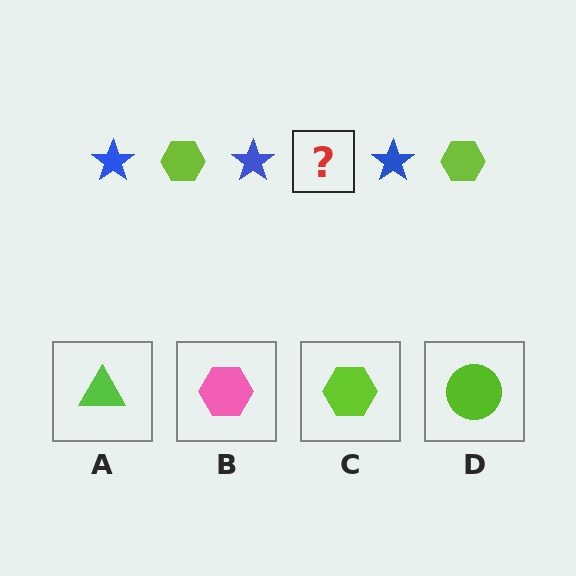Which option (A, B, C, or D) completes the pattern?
C.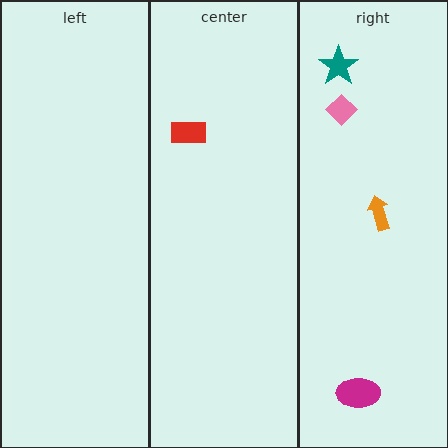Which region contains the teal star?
The right region.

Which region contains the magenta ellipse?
The right region.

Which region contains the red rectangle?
The center region.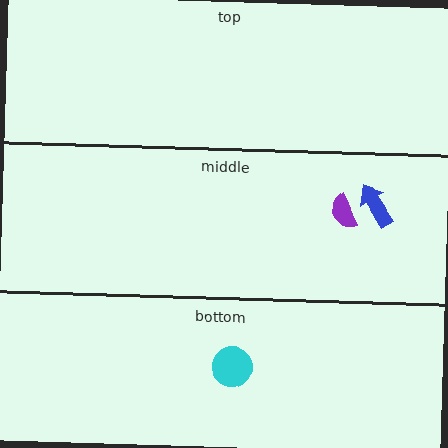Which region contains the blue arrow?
The middle region.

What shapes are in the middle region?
The purple semicircle, the blue arrow.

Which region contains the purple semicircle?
The middle region.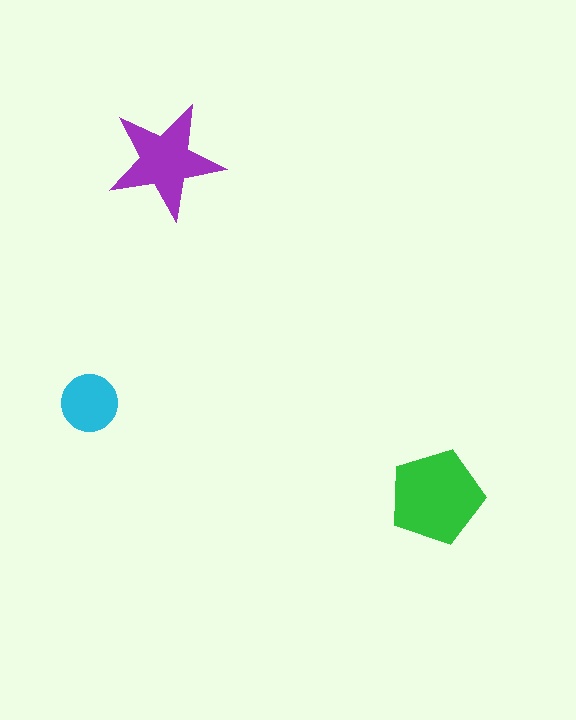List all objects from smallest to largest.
The cyan circle, the purple star, the green pentagon.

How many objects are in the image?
There are 3 objects in the image.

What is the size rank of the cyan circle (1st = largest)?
3rd.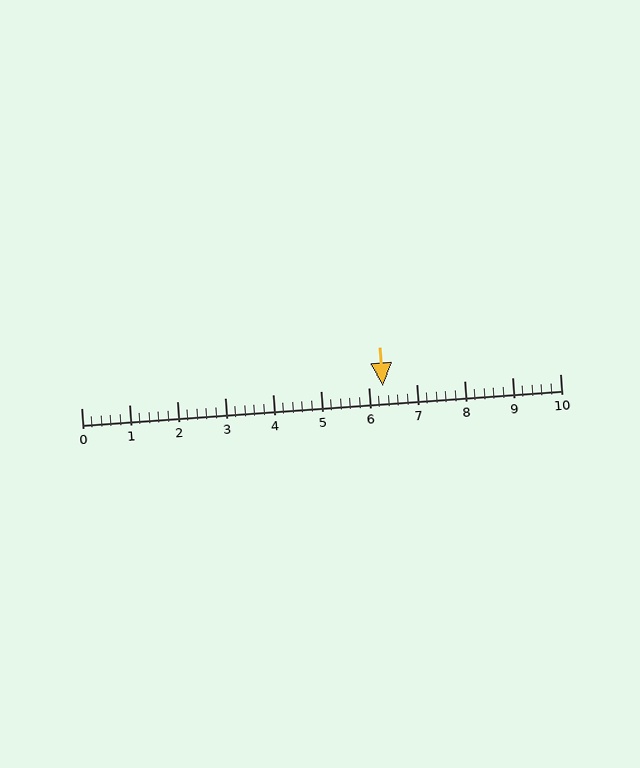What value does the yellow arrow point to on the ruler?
The yellow arrow points to approximately 6.3.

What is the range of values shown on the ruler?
The ruler shows values from 0 to 10.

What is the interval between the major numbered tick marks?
The major tick marks are spaced 1 units apart.